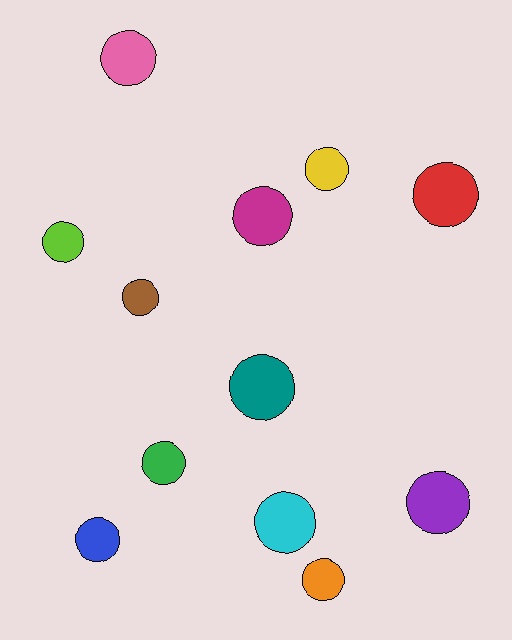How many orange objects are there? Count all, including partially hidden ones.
There is 1 orange object.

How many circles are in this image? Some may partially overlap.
There are 12 circles.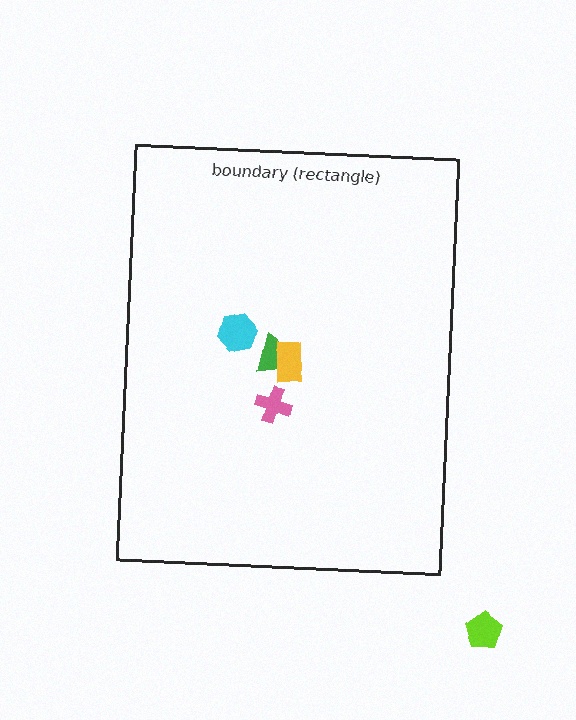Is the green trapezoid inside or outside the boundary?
Inside.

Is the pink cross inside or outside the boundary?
Inside.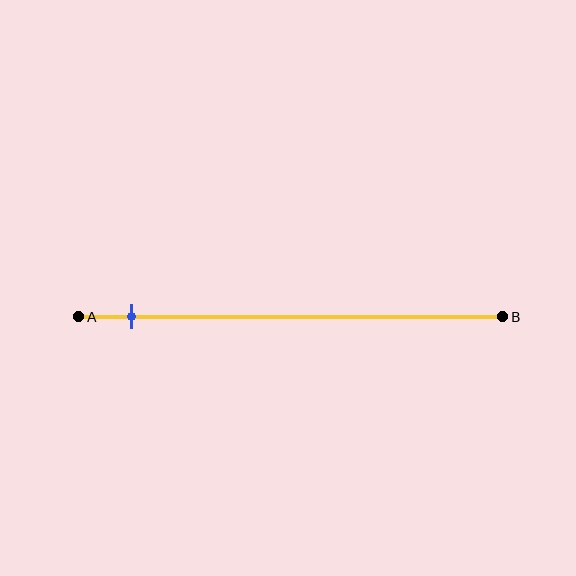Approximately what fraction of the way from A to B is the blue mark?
The blue mark is approximately 15% of the way from A to B.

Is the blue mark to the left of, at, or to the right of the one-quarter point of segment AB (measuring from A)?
The blue mark is to the left of the one-quarter point of segment AB.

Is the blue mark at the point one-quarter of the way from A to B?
No, the mark is at about 15% from A, not at the 25% one-quarter point.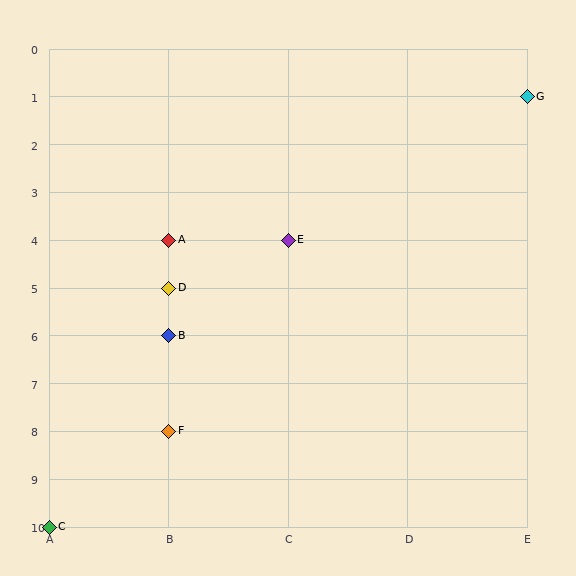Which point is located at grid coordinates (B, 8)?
Point F is at (B, 8).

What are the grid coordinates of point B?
Point B is at grid coordinates (B, 6).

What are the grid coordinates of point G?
Point G is at grid coordinates (E, 1).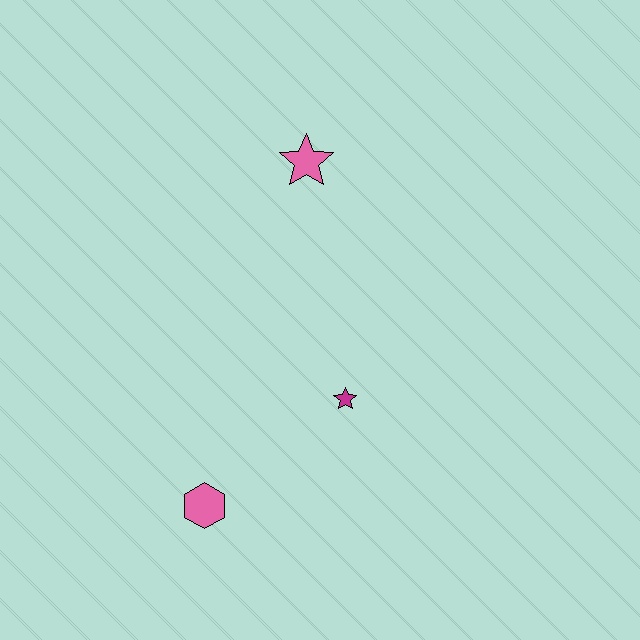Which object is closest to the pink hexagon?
The magenta star is closest to the pink hexagon.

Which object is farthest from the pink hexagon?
The pink star is farthest from the pink hexagon.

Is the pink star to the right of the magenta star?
No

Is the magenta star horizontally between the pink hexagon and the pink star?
No